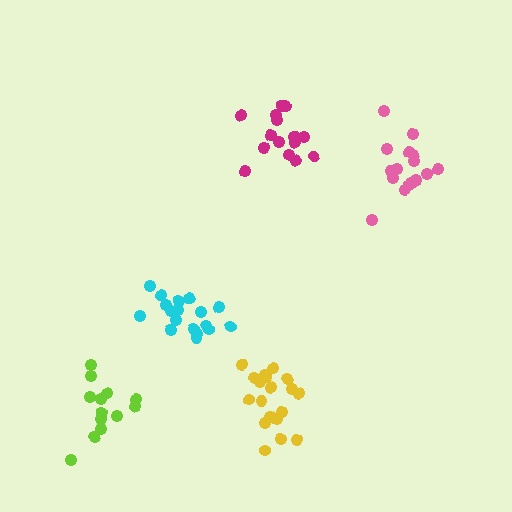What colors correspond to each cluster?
The clusters are colored: cyan, magenta, lime, pink, yellow.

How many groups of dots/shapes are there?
There are 5 groups.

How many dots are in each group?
Group 1: 18 dots, Group 2: 15 dots, Group 3: 13 dots, Group 4: 16 dots, Group 5: 19 dots (81 total).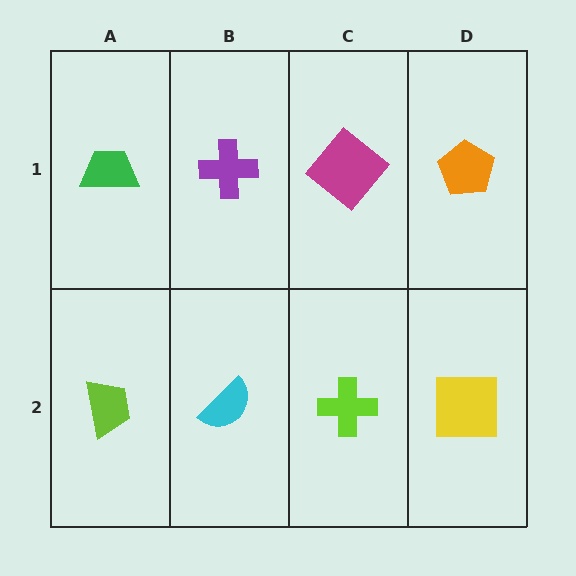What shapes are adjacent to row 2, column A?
A green trapezoid (row 1, column A), a cyan semicircle (row 2, column B).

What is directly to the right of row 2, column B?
A lime cross.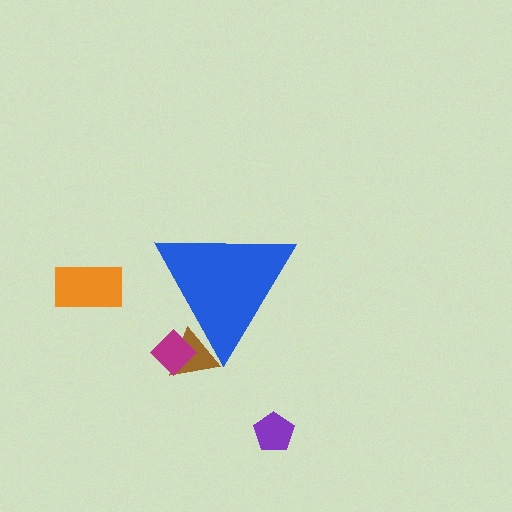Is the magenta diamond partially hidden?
Yes, the magenta diamond is partially hidden behind the blue triangle.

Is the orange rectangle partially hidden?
No, the orange rectangle is fully visible.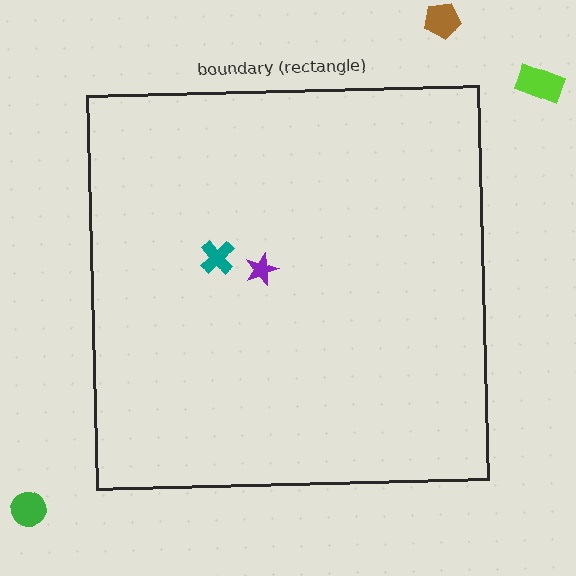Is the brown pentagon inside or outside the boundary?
Outside.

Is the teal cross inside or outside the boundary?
Inside.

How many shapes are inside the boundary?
2 inside, 3 outside.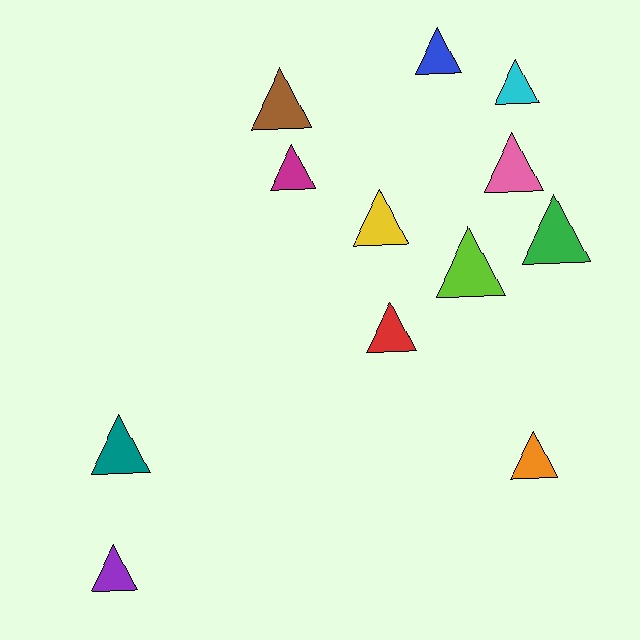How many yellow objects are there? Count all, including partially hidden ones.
There is 1 yellow object.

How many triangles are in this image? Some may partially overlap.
There are 12 triangles.